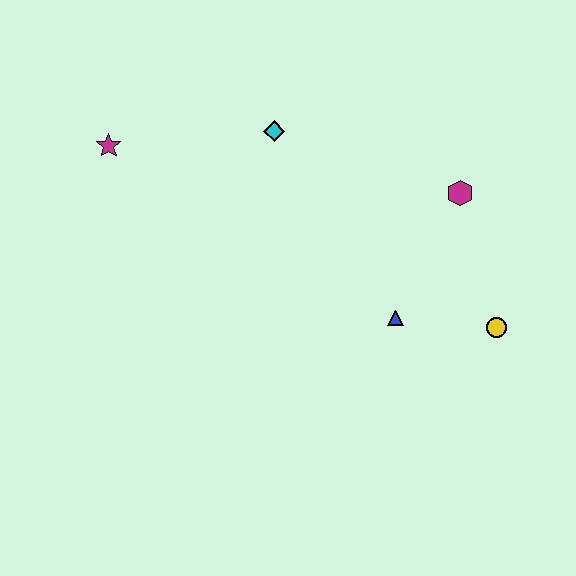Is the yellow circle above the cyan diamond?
No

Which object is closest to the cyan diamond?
The magenta star is closest to the cyan diamond.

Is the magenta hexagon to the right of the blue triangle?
Yes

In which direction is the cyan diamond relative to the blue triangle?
The cyan diamond is above the blue triangle.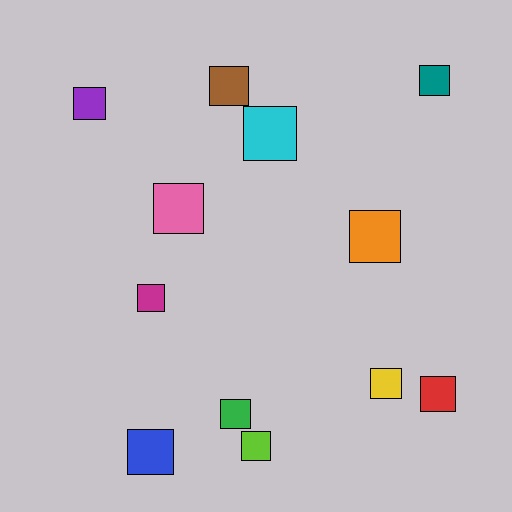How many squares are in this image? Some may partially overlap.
There are 12 squares.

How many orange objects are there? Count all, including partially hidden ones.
There is 1 orange object.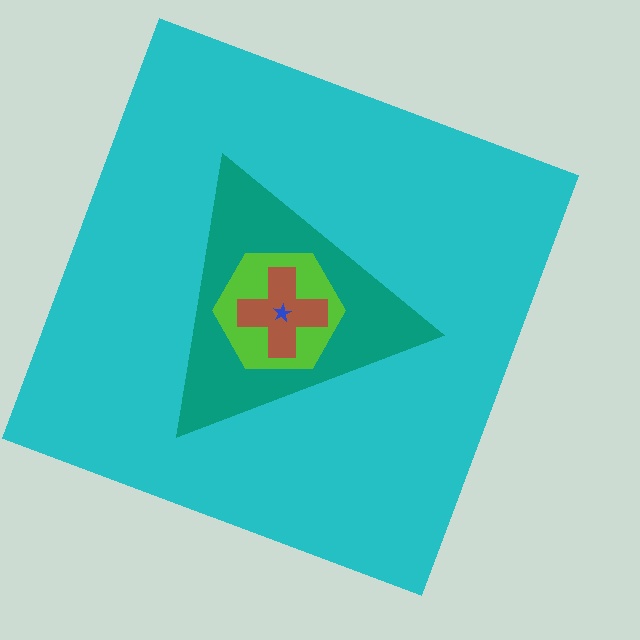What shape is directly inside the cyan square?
The teal triangle.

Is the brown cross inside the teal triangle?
Yes.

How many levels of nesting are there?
5.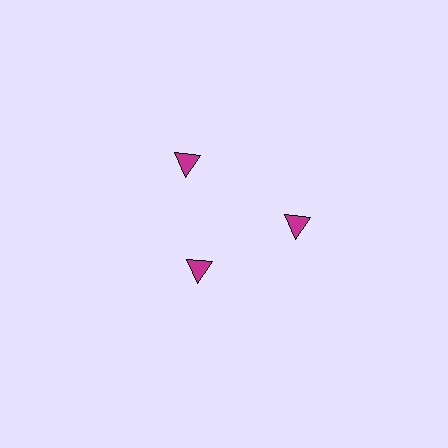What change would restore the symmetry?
The symmetry would be restored by moving it outward, back onto the ring so that all 3 triangles sit at equal angles and equal distance from the center.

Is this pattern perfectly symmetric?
No. The 3 magenta triangles are arranged in a ring, but one element near the 7 o'clock position is pulled inward toward the center, breaking the 3-fold rotational symmetry.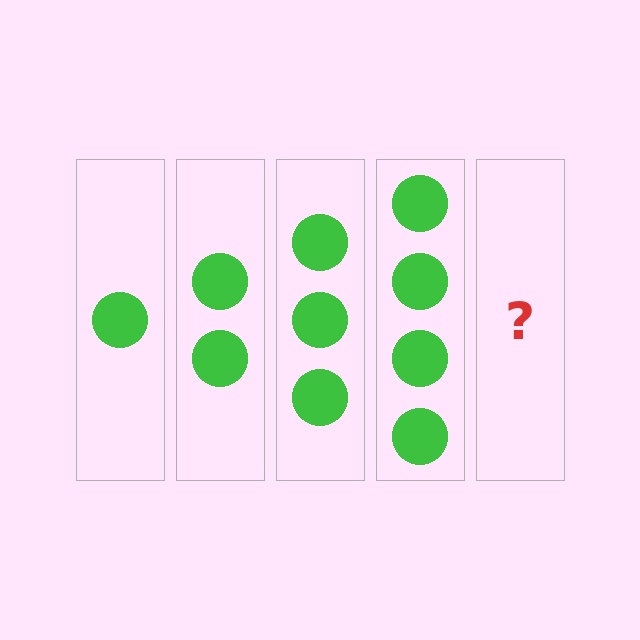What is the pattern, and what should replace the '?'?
The pattern is that each step adds one more circle. The '?' should be 5 circles.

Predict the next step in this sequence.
The next step is 5 circles.